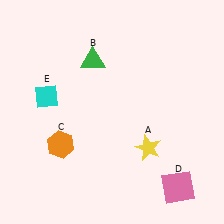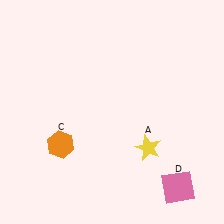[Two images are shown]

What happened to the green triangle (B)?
The green triangle (B) was removed in Image 2. It was in the top-left area of Image 1.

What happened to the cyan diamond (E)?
The cyan diamond (E) was removed in Image 2. It was in the top-left area of Image 1.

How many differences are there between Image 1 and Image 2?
There are 2 differences between the two images.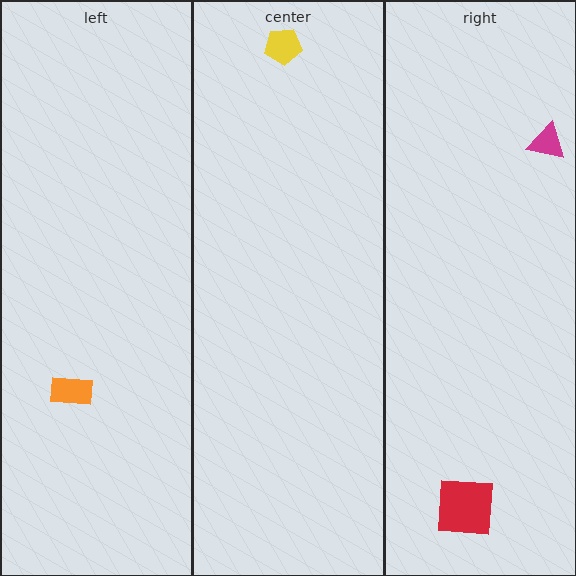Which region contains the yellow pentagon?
The center region.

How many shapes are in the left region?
1.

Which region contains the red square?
The right region.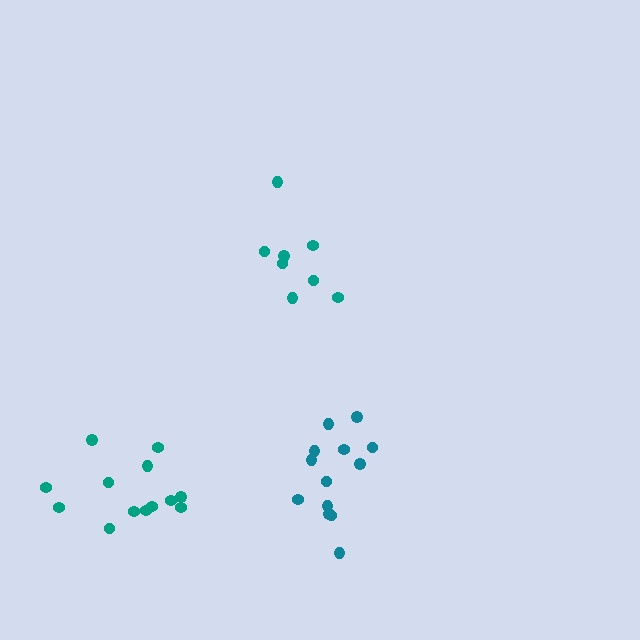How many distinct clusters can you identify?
There are 3 distinct clusters.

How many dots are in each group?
Group 1: 13 dots, Group 2: 8 dots, Group 3: 13 dots (34 total).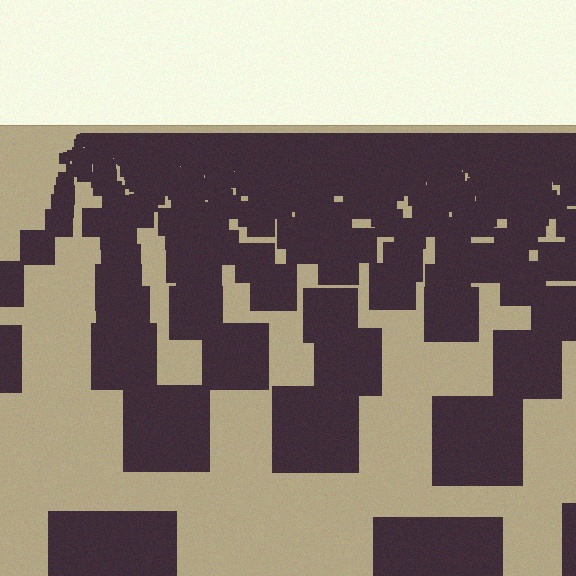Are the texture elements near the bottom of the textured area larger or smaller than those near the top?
Larger. Near the bottom, elements are closer to the viewer and appear at a bigger on-screen size.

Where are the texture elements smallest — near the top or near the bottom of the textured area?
Near the top.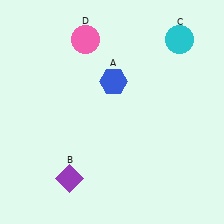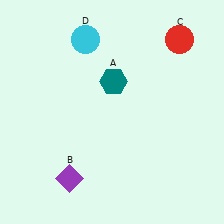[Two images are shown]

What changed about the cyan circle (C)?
In Image 1, C is cyan. In Image 2, it changed to red.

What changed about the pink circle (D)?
In Image 1, D is pink. In Image 2, it changed to cyan.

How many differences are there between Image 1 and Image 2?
There are 3 differences between the two images.